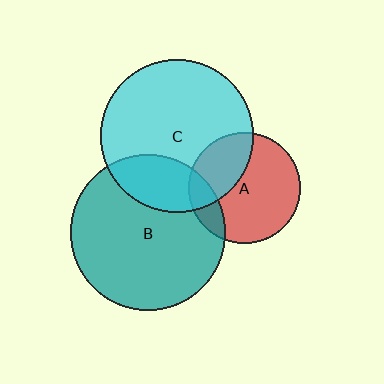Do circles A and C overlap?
Yes.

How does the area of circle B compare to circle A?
Approximately 2.0 times.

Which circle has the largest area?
Circle B (teal).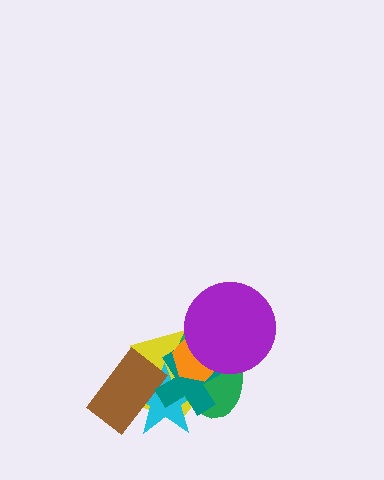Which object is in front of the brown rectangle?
The teal cross is in front of the brown rectangle.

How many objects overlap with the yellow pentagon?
6 objects overlap with the yellow pentagon.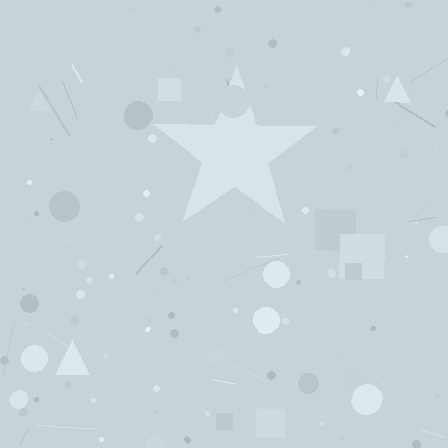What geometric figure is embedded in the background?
A star is embedded in the background.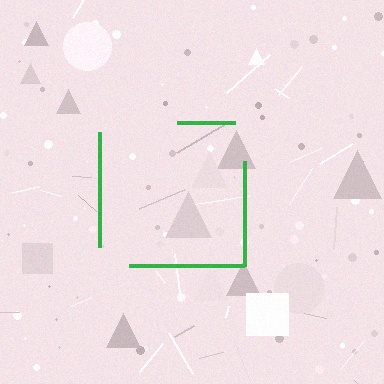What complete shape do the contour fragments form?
The contour fragments form a square.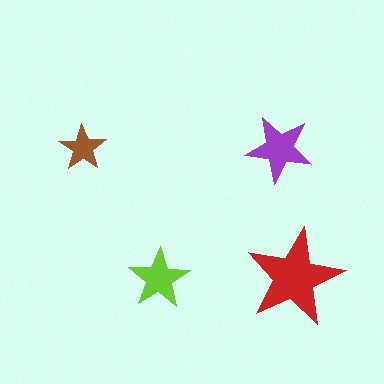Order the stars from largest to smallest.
the red one, the purple one, the lime one, the brown one.